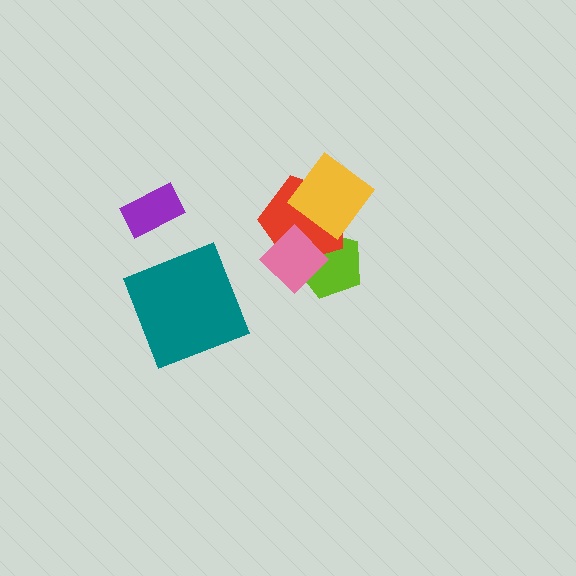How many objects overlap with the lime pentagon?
2 objects overlap with the lime pentagon.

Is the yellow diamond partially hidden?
No, no other shape covers it.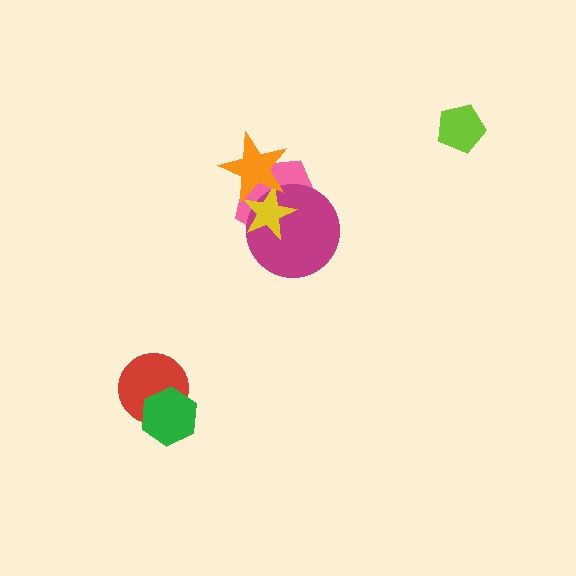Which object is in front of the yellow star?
The orange star is in front of the yellow star.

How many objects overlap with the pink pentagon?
3 objects overlap with the pink pentagon.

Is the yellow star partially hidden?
Yes, it is partially covered by another shape.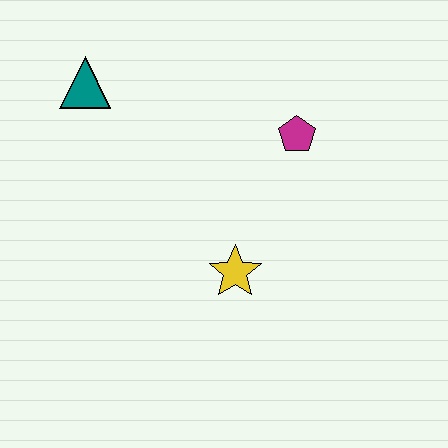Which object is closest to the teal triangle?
The magenta pentagon is closest to the teal triangle.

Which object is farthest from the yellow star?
The teal triangle is farthest from the yellow star.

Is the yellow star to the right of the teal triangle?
Yes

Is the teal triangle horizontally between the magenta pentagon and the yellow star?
No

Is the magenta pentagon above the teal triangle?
No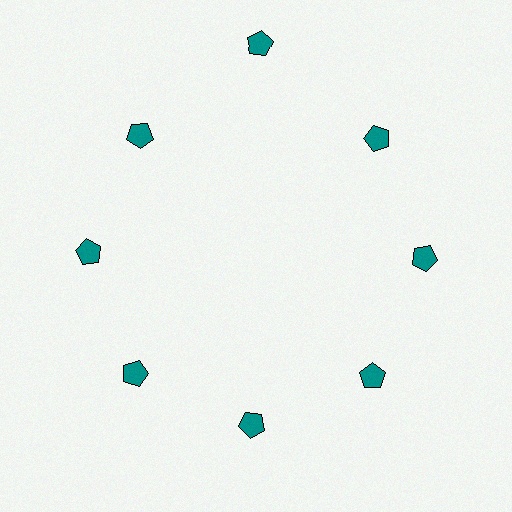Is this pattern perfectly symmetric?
No. The 8 teal pentagons are arranged in a ring, but one element near the 12 o'clock position is pushed outward from the center, breaking the 8-fold rotational symmetry.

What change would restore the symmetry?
The symmetry would be restored by moving it inward, back onto the ring so that all 8 pentagons sit at equal angles and equal distance from the center.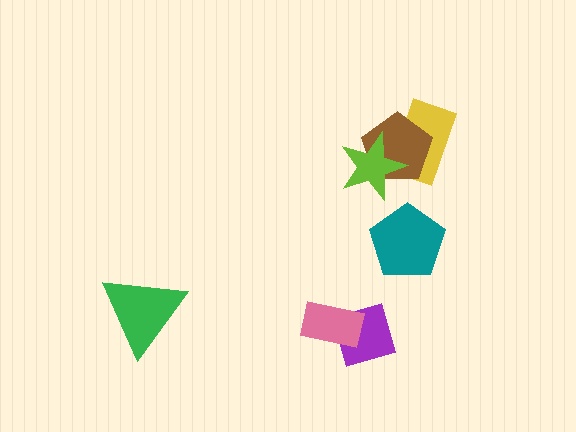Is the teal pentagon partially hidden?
No, no other shape covers it.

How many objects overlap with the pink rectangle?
1 object overlaps with the pink rectangle.